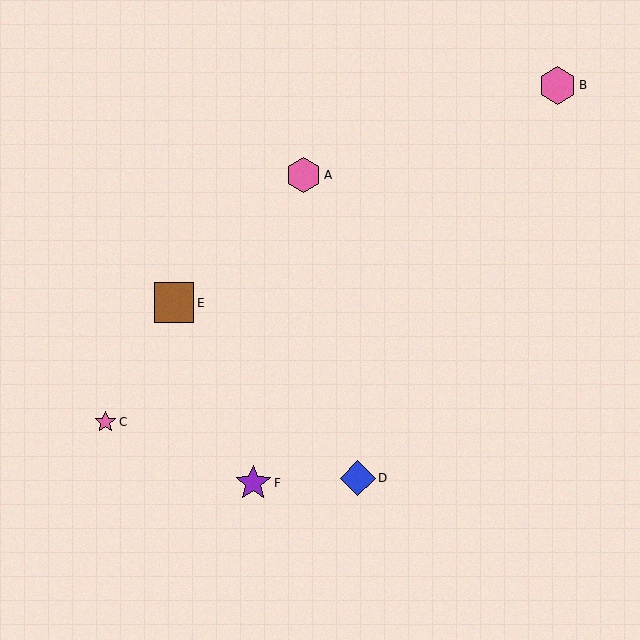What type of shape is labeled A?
Shape A is a pink hexagon.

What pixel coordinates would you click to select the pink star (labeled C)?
Click at (105, 422) to select the pink star C.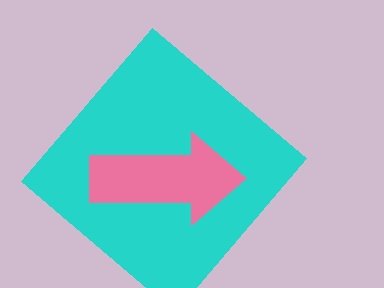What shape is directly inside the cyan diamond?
The pink arrow.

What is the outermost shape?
The cyan diamond.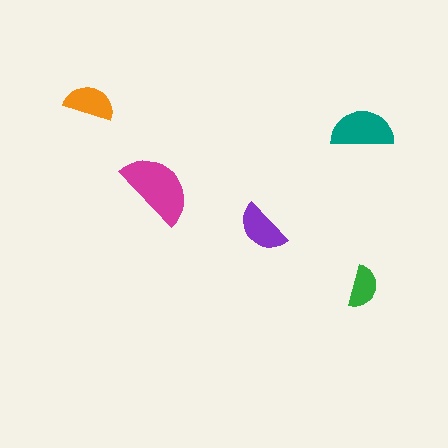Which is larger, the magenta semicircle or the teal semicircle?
The magenta one.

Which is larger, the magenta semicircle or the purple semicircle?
The magenta one.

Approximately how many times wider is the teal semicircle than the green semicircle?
About 1.5 times wider.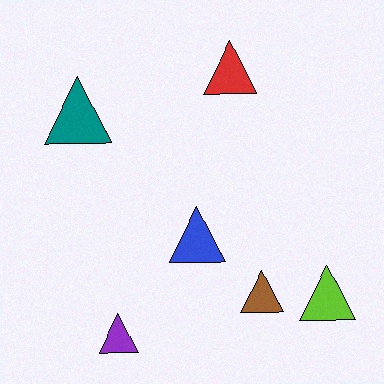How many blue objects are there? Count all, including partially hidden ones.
There is 1 blue object.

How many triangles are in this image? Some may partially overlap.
There are 6 triangles.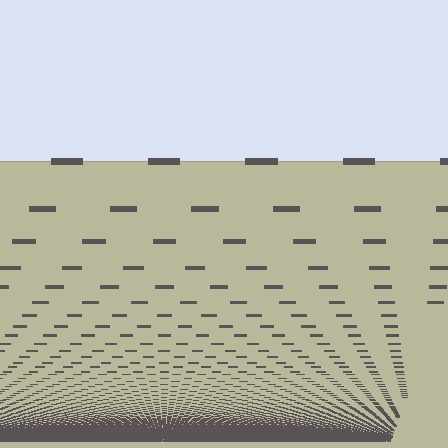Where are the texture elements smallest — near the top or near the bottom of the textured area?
Near the bottom.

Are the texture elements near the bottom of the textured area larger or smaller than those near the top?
Smaller. The gradient is inverted — elements near the bottom are smaller and denser.